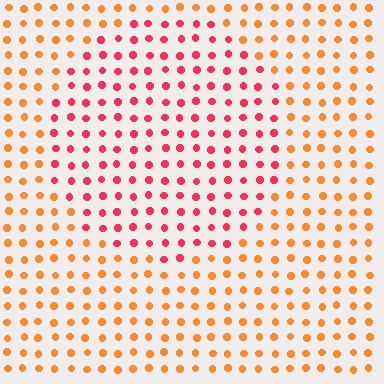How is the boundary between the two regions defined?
The boundary is defined purely by a slight shift in hue (about 40 degrees). Spacing, size, and orientation are identical on both sides.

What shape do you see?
I see a circle.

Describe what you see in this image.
The image is filled with small orange elements in a uniform arrangement. A circle-shaped region is visible where the elements are tinted to a slightly different hue, forming a subtle color boundary.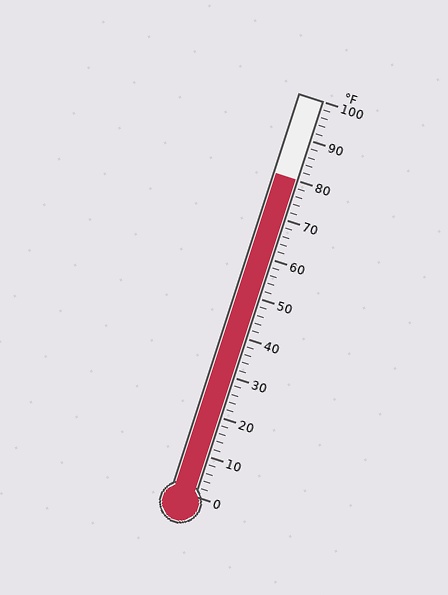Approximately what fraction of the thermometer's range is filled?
The thermometer is filled to approximately 80% of its range.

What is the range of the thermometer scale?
The thermometer scale ranges from 0°F to 100°F.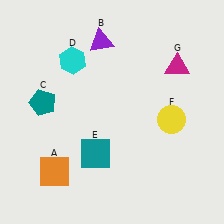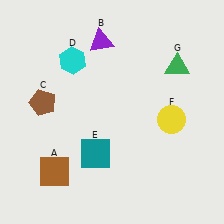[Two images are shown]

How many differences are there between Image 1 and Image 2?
There are 3 differences between the two images.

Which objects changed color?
A changed from orange to brown. C changed from teal to brown. G changed from magenta to green.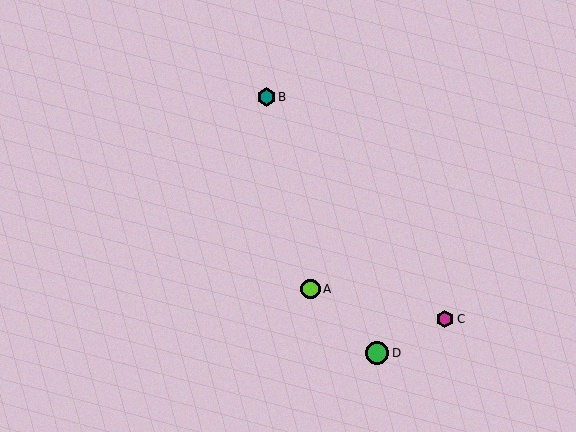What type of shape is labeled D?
Shape D is a green circle.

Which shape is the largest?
The green circle (labeled D) is the largest.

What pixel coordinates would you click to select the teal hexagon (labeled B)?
Click at (266, 97) to select the teal hexagon B.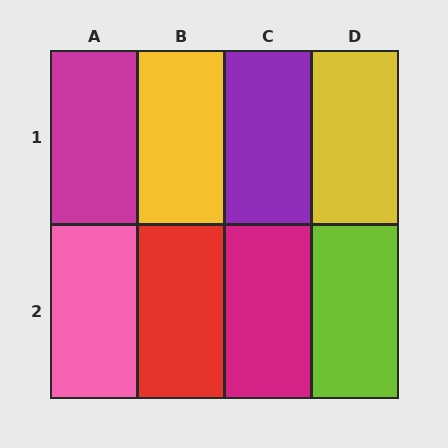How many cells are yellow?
2 cells are yellow.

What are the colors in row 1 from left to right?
Magenta, yellow, purple, yellow.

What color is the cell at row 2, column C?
Magenta.